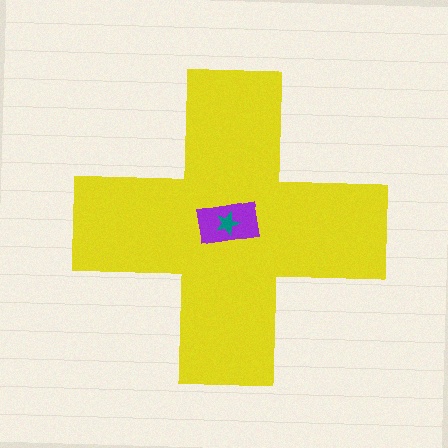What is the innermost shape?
The teal star.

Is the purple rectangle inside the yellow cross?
Yes.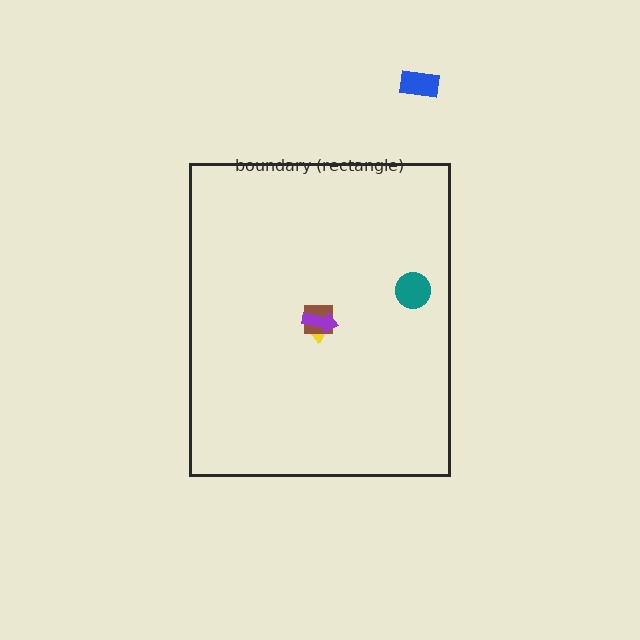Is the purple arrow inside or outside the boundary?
Inside.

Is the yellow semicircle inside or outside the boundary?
Inside.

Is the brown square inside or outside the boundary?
Inside.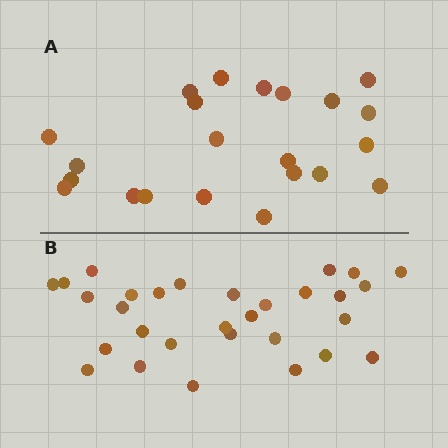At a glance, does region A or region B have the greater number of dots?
Region B (the bottom region) has more dots.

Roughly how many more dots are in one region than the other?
Region B has roughly 8 or so more dots than region A.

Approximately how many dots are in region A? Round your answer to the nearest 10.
About 20 dots. (The exact count is 22, which rounds to 20.)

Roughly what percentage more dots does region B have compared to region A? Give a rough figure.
About 35% more.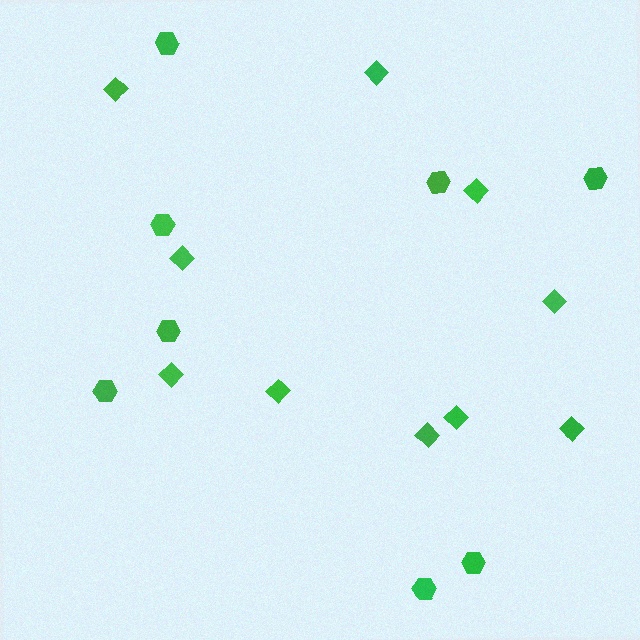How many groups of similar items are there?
There are 2 groups: one group of diamonds (10) and one group of hexagons (8).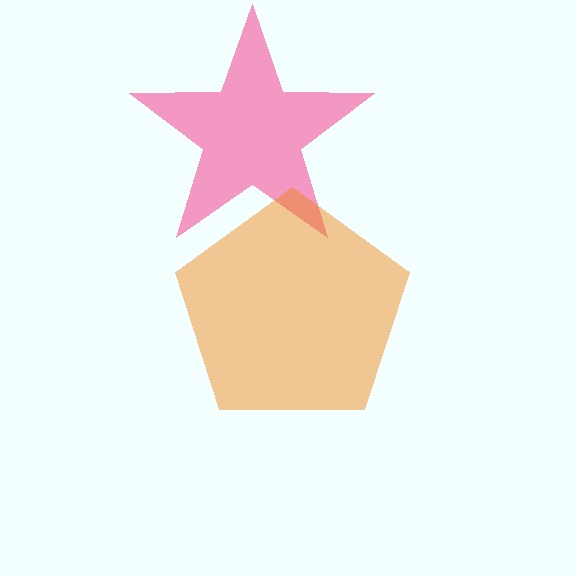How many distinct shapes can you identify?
There are 2 distinct shapes: a pink star, an orange pentagon.